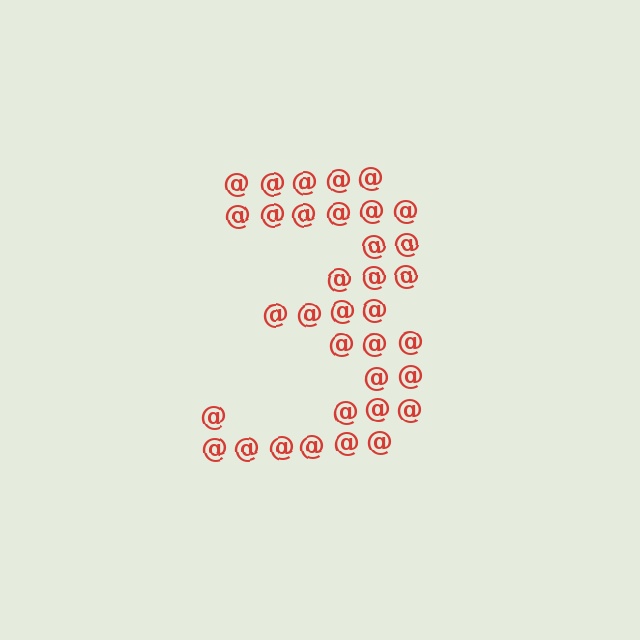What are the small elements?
The small elements are at signs.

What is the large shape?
The large shape is the digit 3.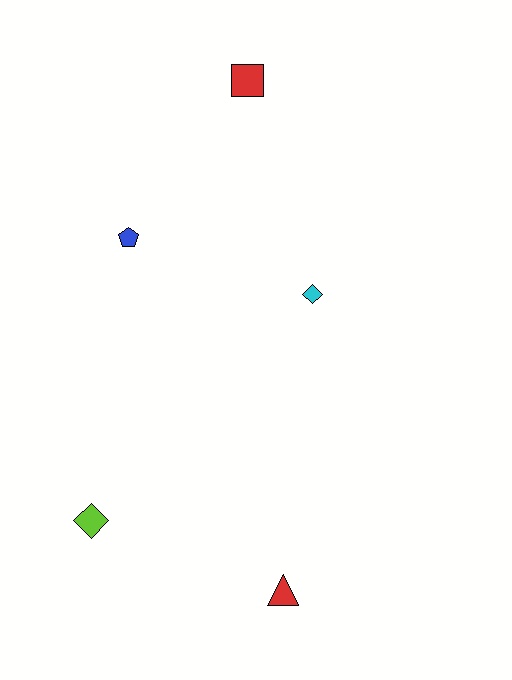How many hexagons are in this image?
There are no hexagons.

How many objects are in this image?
There are 5 objects.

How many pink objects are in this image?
There are no pink objects.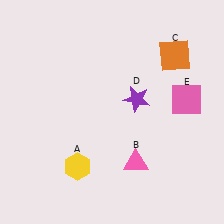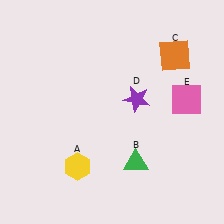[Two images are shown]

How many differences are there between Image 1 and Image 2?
There is 1 difference between the two images.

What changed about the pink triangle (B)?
In Image 1, B is pink. In Image 2, it changed to green.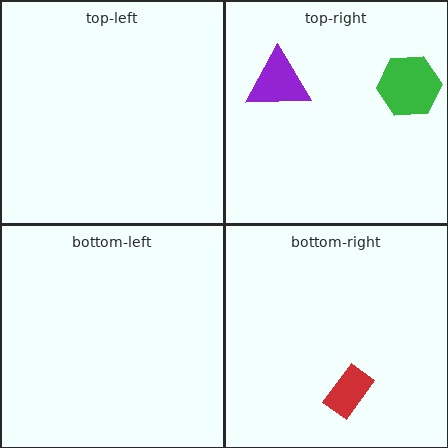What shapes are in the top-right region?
The purple triangle, the green hexagon.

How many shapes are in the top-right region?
2.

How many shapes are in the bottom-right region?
1.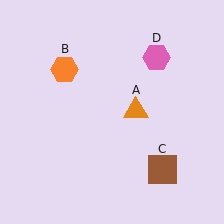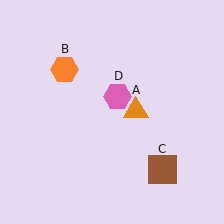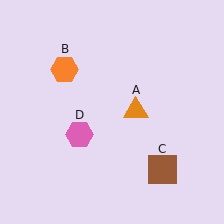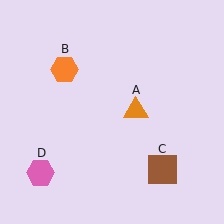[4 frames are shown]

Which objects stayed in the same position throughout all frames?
Orange triangle (object A) and orange hexagon (object B) and brown square (object C) remained stationary.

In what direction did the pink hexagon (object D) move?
The pink hexagon (object D) moved down and to the left.